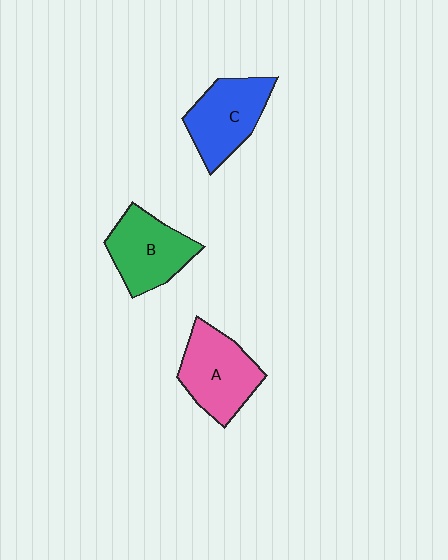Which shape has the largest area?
Shape A (pink).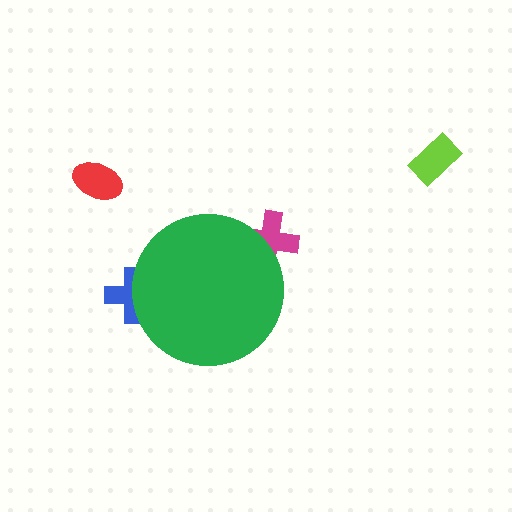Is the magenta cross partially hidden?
Yes, the magenta cross is partially hidden behind the green circle.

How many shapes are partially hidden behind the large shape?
2 shapes are partially hidden.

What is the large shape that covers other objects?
A green circle.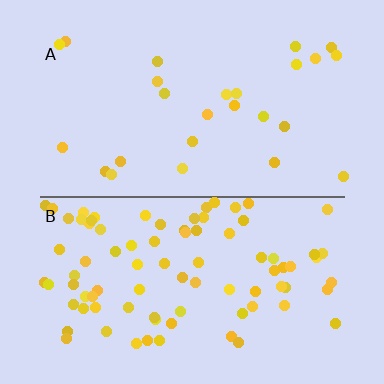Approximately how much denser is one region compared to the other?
Approximately 3.3× — region B over region A.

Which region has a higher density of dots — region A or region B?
B (the bottom).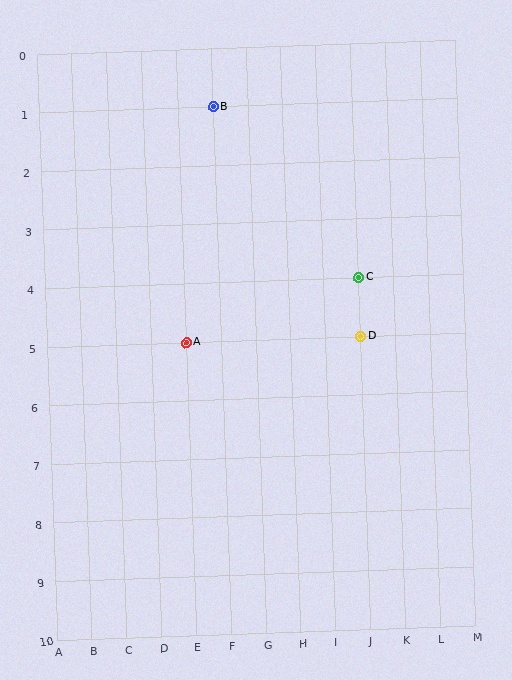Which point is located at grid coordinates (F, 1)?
Point B is at (F, 1).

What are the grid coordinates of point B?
Point B is at grid coordinates (F, 1).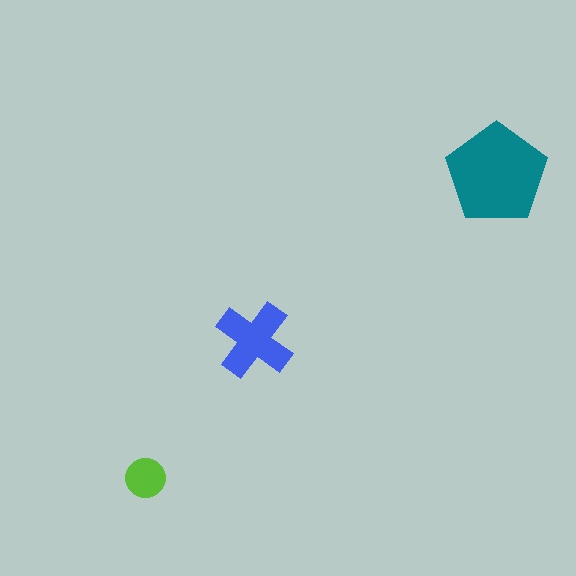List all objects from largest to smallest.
The teal pentagon, the blue cross, the lime circle.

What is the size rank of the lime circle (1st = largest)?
3rd.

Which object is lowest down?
The lime circle is bottommost.